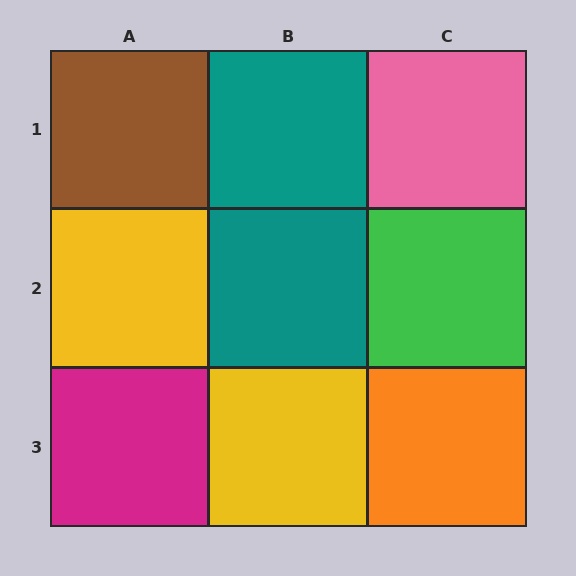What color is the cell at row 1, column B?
Teal.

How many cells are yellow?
2 cells are yellow.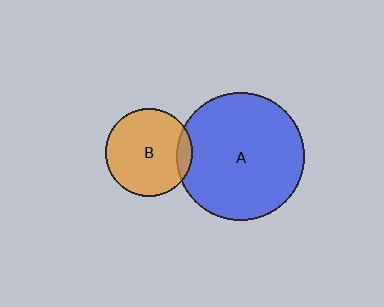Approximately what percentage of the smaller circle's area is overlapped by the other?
Approximately 10%.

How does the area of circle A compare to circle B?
Approximately 2.1 times.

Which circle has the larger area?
Circle A (blue).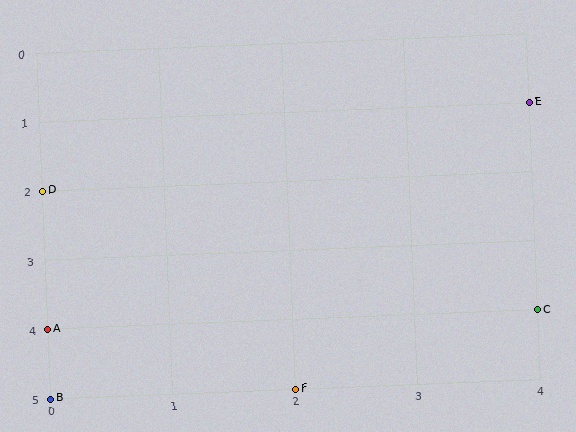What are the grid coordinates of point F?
Point F is at grid coordinates (2, 5).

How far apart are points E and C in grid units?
Points E and C are 3 rows apart.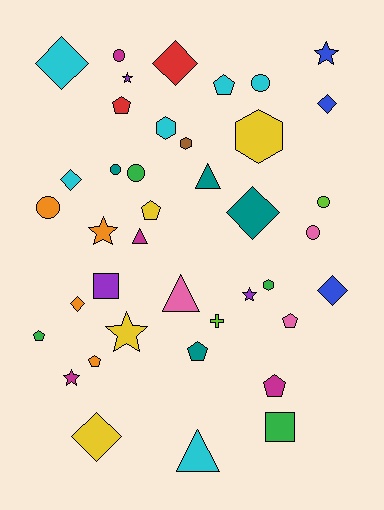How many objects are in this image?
There are 40 objects.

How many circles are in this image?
There are 7 circles.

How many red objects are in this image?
There are 2 red objects.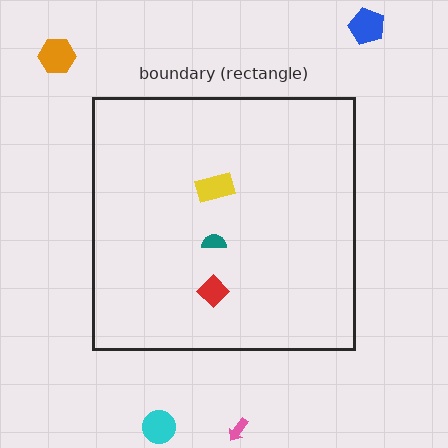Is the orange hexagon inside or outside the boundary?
Outside.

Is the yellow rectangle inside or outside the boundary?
Inside.